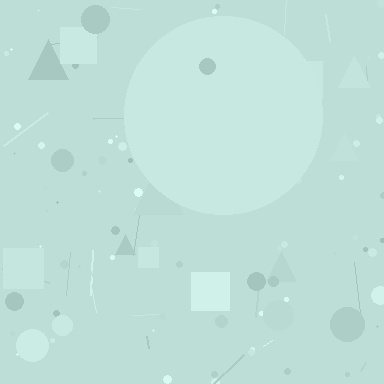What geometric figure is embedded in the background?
A circle is embedded in the background.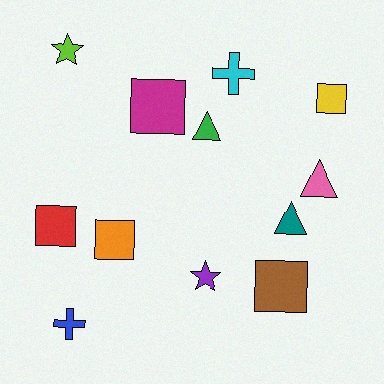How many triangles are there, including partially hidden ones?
There are 3 triangles.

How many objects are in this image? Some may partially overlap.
There are 12 objects.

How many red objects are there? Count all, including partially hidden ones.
There is 1 red object.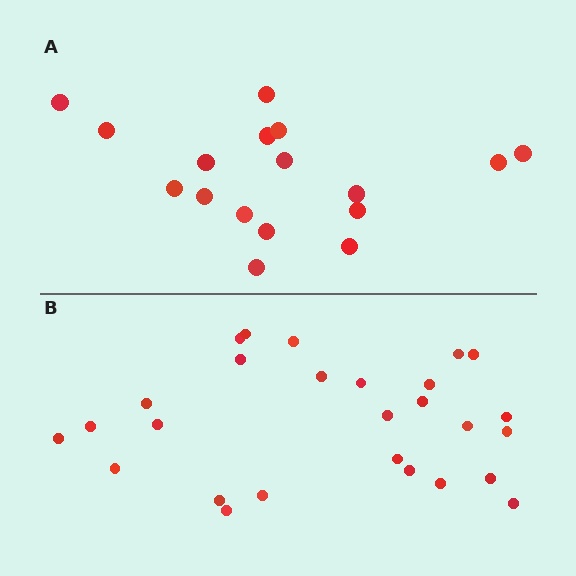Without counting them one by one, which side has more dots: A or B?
Region B (the bottom region) has more dots.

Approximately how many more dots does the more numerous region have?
Region B has roughly 10 or so more dots than region A.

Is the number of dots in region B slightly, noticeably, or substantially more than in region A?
Region B has substantially more. The ratio is roughly 1.6 to 1.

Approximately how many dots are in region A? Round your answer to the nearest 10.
About 20 dots. (The exact count is 17, which rounds to 20.)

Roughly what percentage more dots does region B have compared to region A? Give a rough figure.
About 60% more.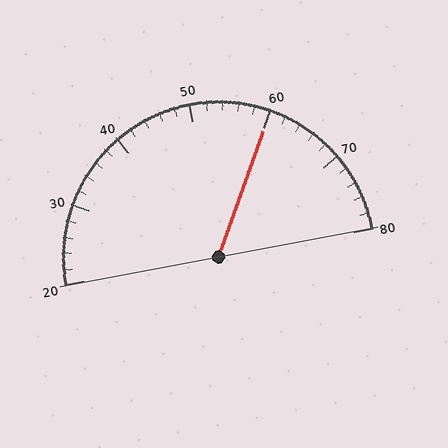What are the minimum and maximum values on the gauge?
The gauge ranges from 20 to 80.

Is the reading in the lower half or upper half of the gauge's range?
The reading is in the upper half of the range (20 to 80).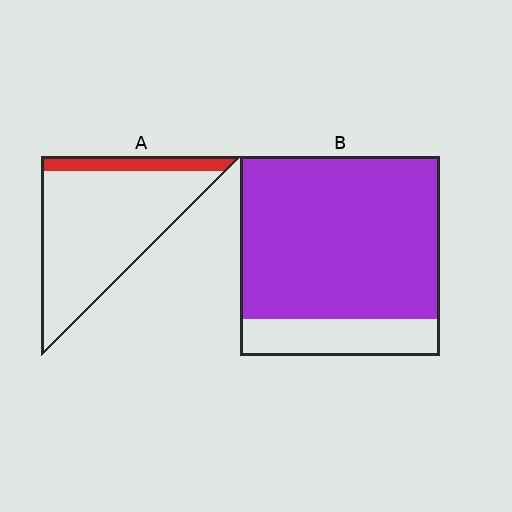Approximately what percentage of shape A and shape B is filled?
A is approximately 15% and B is approximately 80%.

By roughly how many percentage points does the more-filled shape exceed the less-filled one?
By roughly 65 percentage points (B over A).